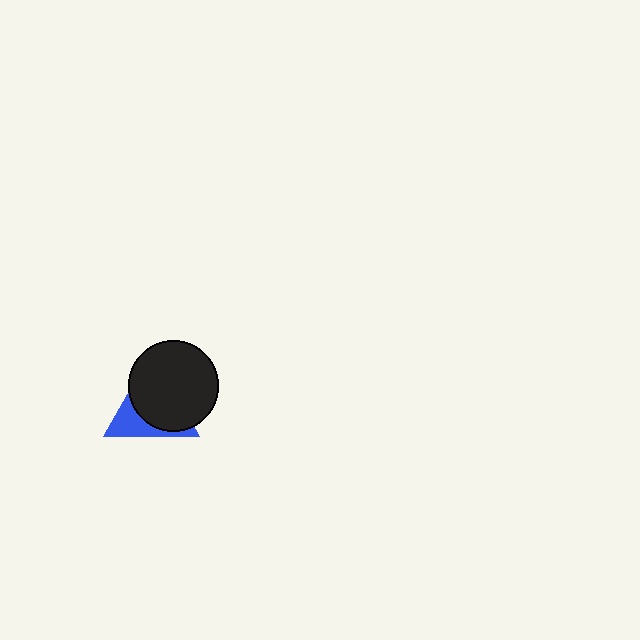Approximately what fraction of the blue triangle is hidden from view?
Roughly 66% of the blue triangle is hidden behind the black circle.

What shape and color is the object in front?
The object in front is a black circle.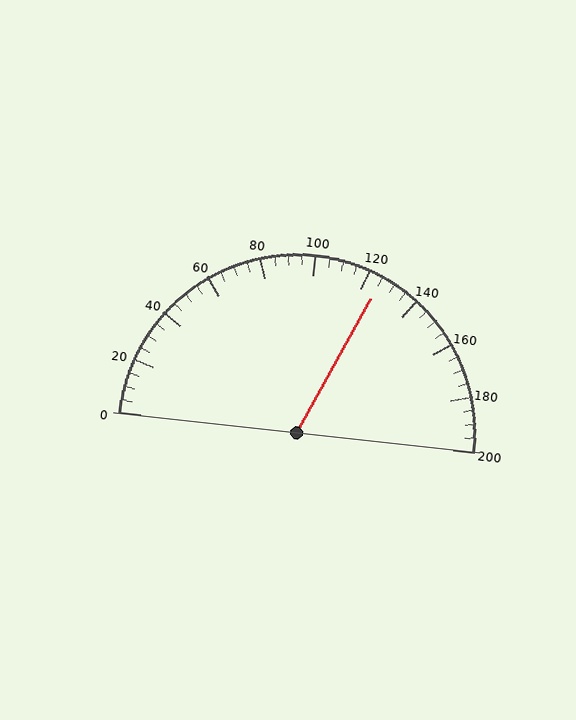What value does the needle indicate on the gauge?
The needle indicates approximately 125.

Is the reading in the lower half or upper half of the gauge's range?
The reading is in the upper half of the range (0 to 200).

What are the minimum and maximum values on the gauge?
The gauge ranges from 0 to 200.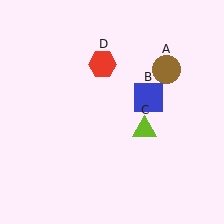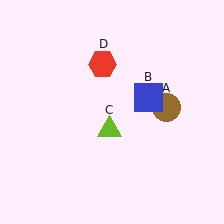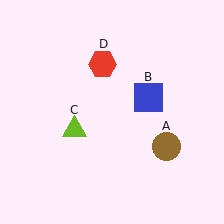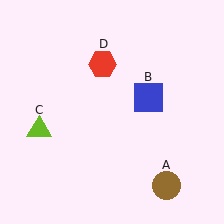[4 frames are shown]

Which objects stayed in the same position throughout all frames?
Blue square (object B) and red hexagon (object D) remained stationary.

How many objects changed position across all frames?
2 objects changed position: brown circle (object A), lime triangle (object C).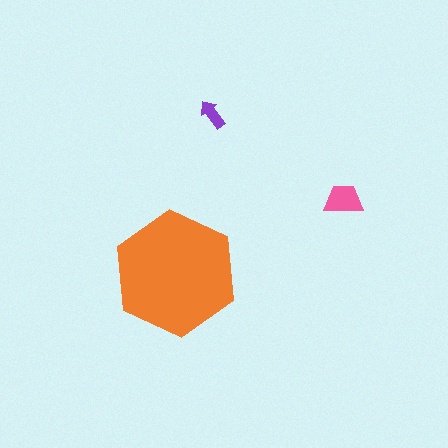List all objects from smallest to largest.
The purple arrow, the pink trapezoid, the orange hexagon.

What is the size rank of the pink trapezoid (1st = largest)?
2nd.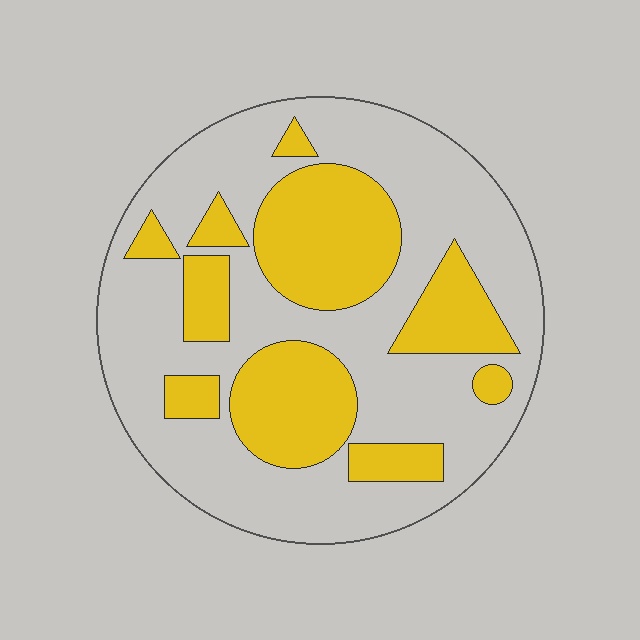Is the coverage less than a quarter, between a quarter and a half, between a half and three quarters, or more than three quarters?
Between a quarter and a half.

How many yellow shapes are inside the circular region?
10.